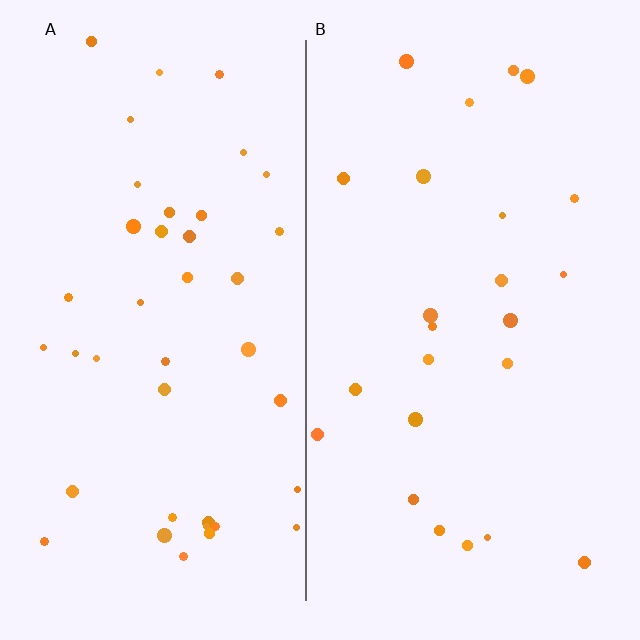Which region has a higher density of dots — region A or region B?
A (the left).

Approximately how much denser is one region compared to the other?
Approximately 1.7× — region A over region B.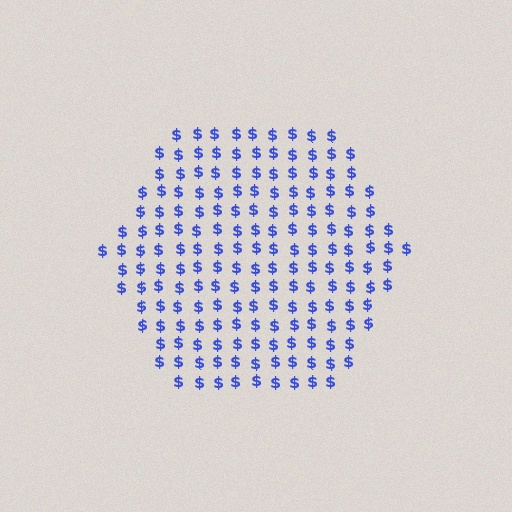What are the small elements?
The small elements are dollar signs.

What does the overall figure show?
The overall figure shows a hexagon.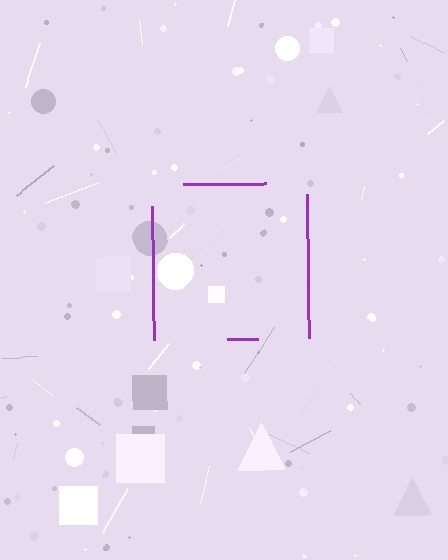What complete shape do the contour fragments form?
The contour fragments form a square.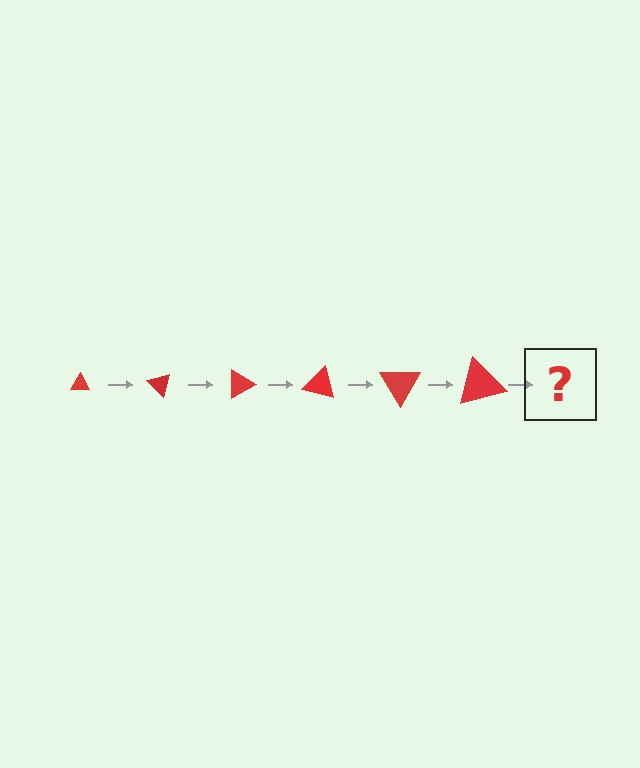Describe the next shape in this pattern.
It should be a triangle, larger than the previous one and rotated 270 degrees from the start.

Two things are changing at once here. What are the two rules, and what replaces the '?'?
The two rules are that the triangle grows larger each step and it rotates 45 degrees each step. The '?' should be a triangle, larger than the previous one and rotated 270 degrees from the start.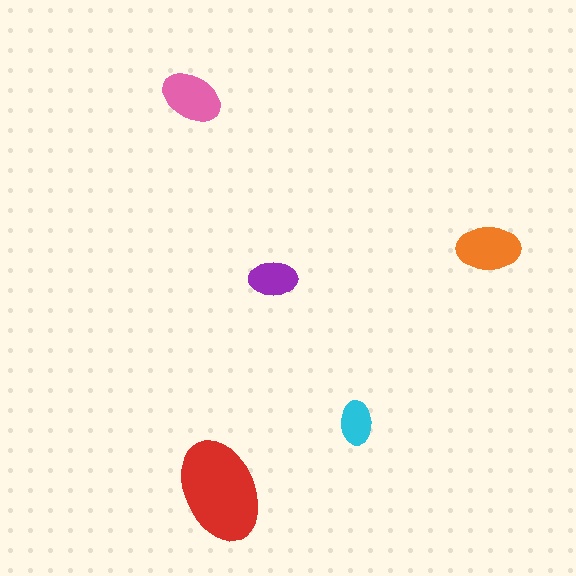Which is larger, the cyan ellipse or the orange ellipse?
The orange one.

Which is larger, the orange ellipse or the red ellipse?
The red one.